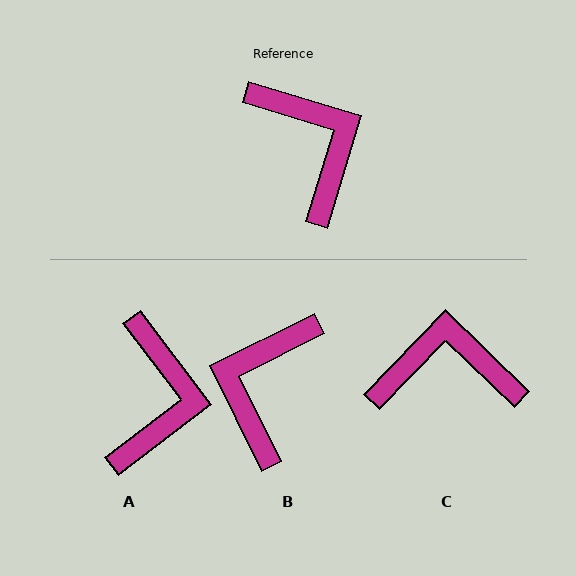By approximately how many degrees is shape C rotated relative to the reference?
Approximately 63 degrees counter-clockwise.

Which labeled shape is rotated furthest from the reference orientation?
B, about 133 degrees away.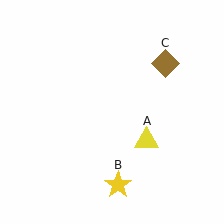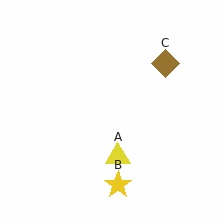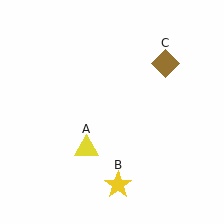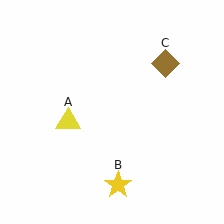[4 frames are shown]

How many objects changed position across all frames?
1 object changed position: yellow triangle (object A).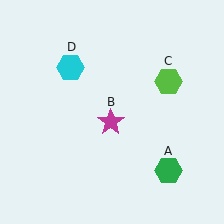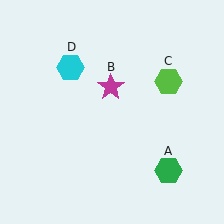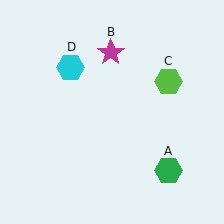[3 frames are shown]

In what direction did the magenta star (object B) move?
The magenta star (object B) moved up.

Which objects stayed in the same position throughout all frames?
Green hexagon (object A) and lime hexagon (object C) and cyan hexagon (object D) remained stationary.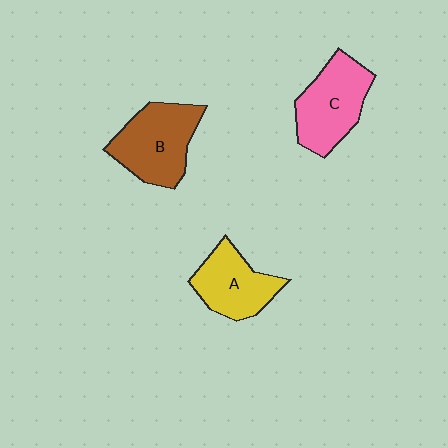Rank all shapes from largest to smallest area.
From largest to smallest: B (brown), C (pink), A (yellow).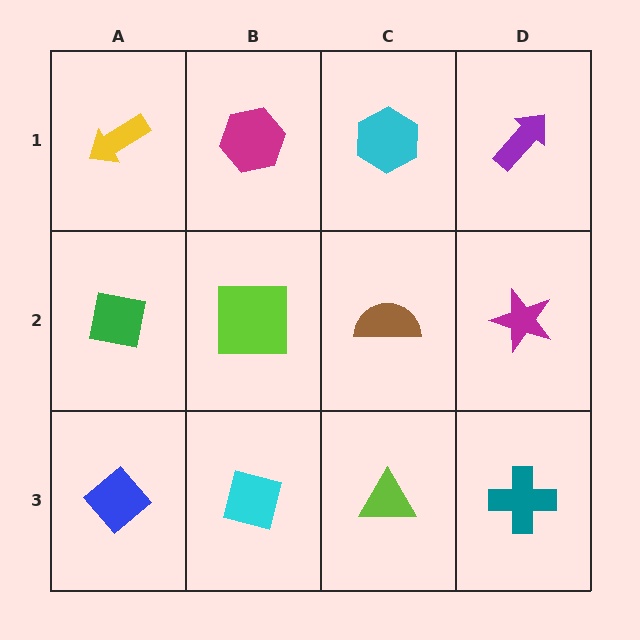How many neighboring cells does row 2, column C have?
4.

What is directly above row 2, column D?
A purple arrow.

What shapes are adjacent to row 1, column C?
A brown semicircle (row 2, column C), a magenta hexagon (row 1, column B), a purple arrow (row 1, column D).